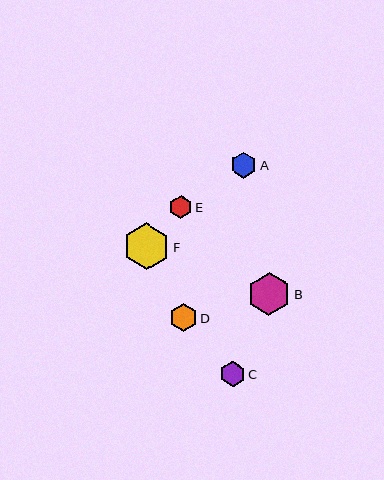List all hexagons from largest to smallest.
From largest to smallest: F, B, D, A, C, E.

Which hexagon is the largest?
Hexagon F is the largest with a size of approximately 47 pixels.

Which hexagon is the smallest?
Hexagon E is the smallest with a size of approximately 23 pixels.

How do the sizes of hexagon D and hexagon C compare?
Hexagon D and hexagon C are approximately the same size.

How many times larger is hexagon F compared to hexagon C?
Hexagon F is approximately 1.9 times the size of hexagon C.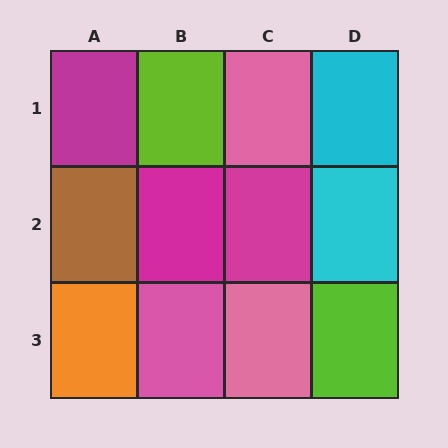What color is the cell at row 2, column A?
Brown.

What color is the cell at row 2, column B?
Magenta.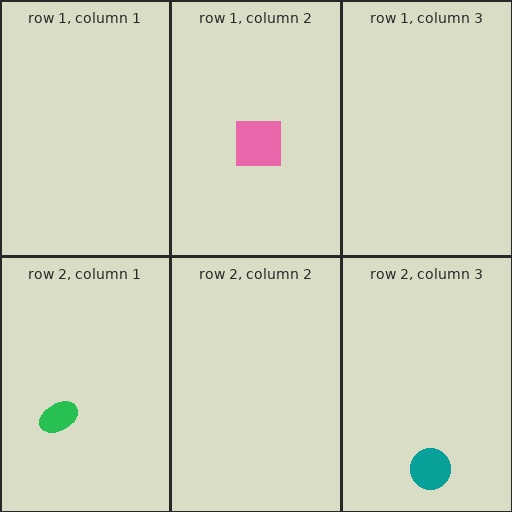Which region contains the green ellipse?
The row 2, column 1 region.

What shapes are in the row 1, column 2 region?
The pink square.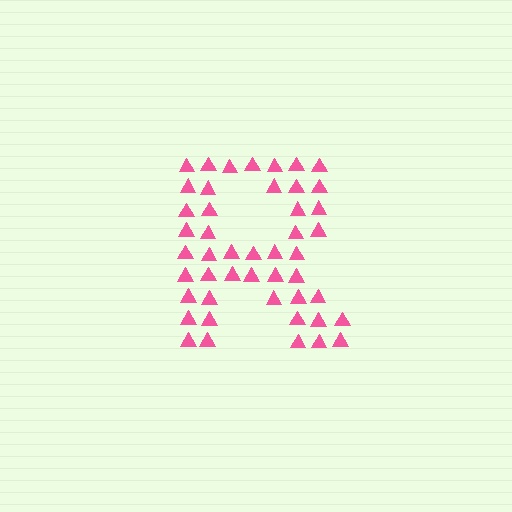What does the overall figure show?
The overall figure shows the letter R.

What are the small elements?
The small elements are triangles.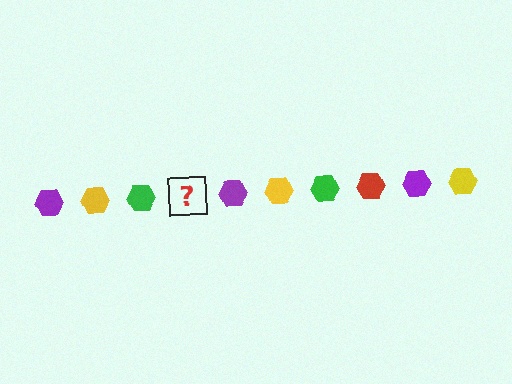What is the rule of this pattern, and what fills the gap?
The rule is that the pattern cycles through purple, yellow, green, red hexagons. The gap should be filled with a red hexagon.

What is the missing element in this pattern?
The missing element is a red hexagon.